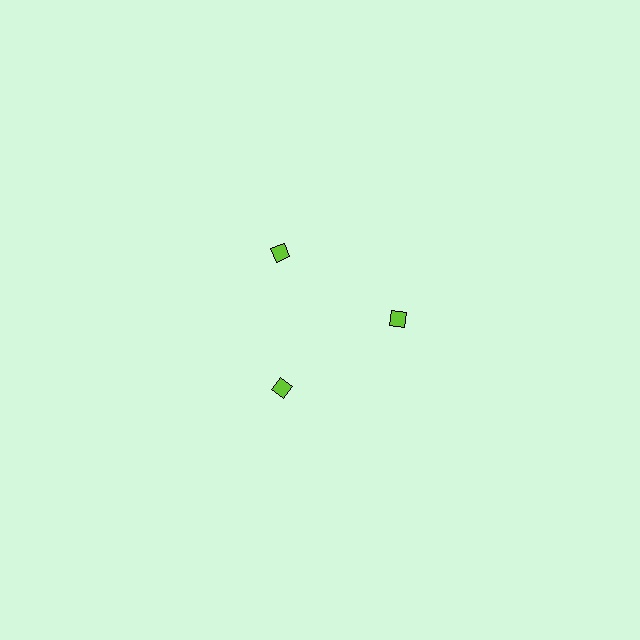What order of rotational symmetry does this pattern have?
This pattern has 3-fold rotational symmetry.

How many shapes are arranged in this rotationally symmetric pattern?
There are 3 shapes, arranged in 3 groups of 1.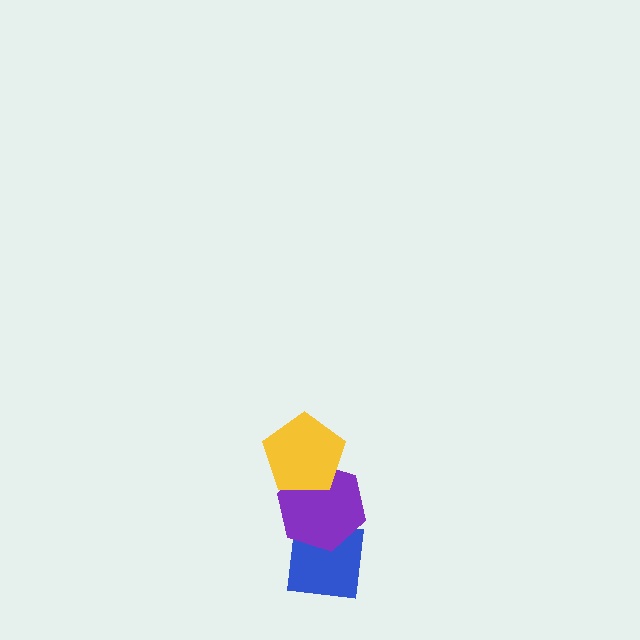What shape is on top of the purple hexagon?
The yellow pentagon is on top of the purple hexagon.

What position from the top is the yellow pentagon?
The yellow pentagon is 1st from the top.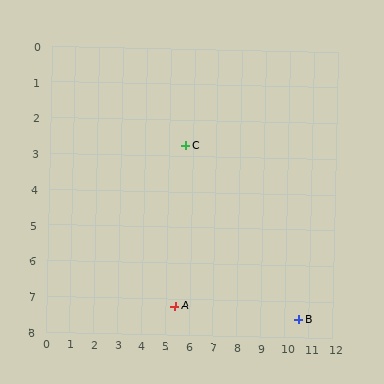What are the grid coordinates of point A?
Point A is at approximately (5.4, 7.2).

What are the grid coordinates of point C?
Point C is at approximately (5.7, 2.7).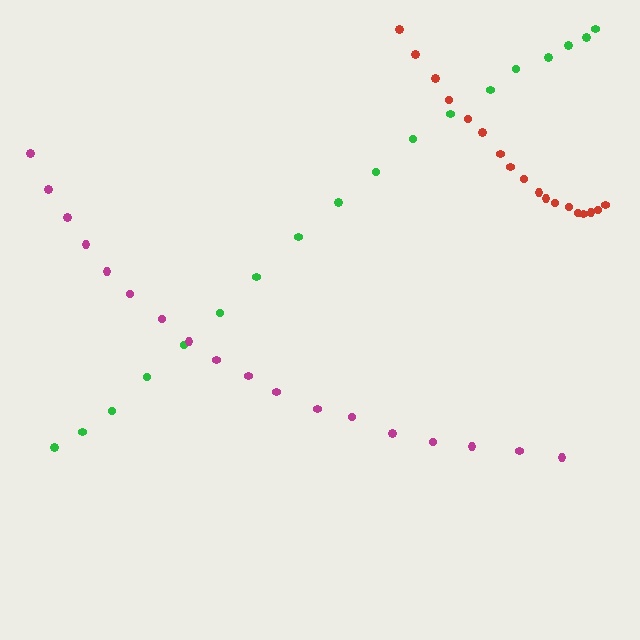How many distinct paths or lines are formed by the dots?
There are 3 distinct paths.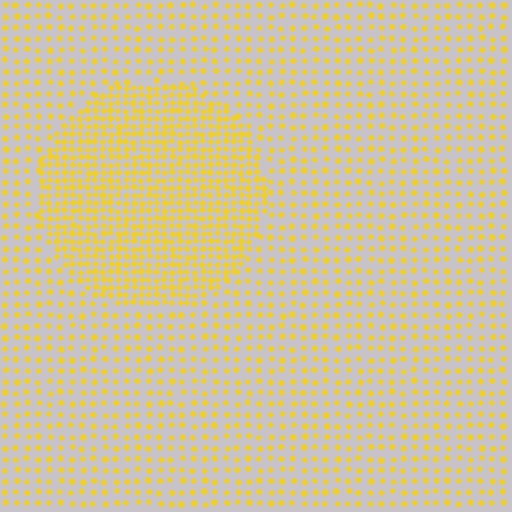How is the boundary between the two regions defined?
The boundary is defined by a change in element density (approximately 2.1x ratio). All elements are the same color, size, and shape.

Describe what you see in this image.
The image contains small yellow elements arranged at two different densities. A circle-shaped region is visible where the elements are more densely packed than the surrounding area.